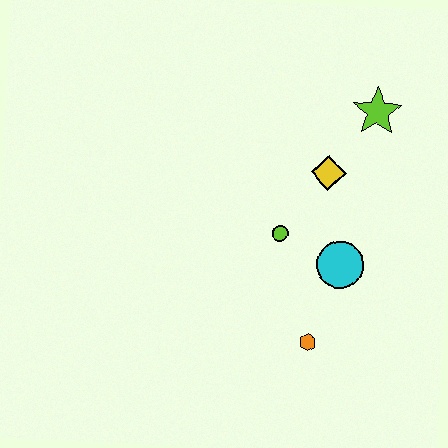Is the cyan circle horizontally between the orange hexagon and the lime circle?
No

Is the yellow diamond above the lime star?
No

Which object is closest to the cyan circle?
The lime circle is closest to the cyan circle.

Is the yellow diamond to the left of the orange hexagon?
No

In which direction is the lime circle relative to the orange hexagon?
The lime circle is above the orange hexagon.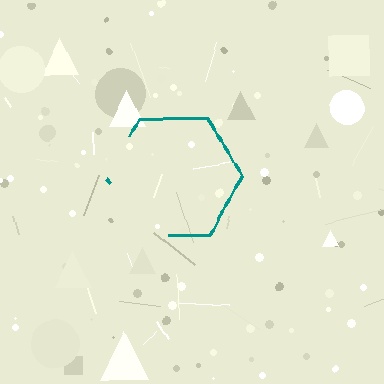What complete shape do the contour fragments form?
The contour fragments form a hexagon.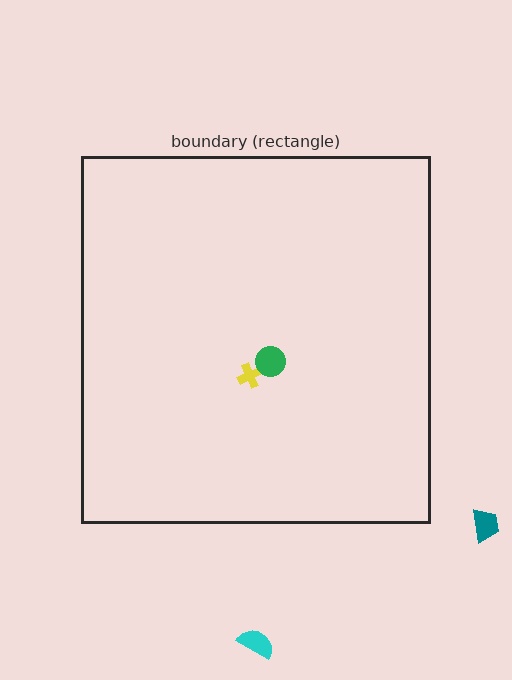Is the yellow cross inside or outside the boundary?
Inside.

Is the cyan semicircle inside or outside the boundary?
Outside.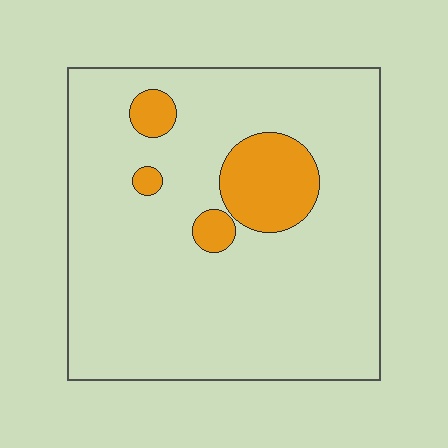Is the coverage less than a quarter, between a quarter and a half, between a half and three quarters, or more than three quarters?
Less than a quarter.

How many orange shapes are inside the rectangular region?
4.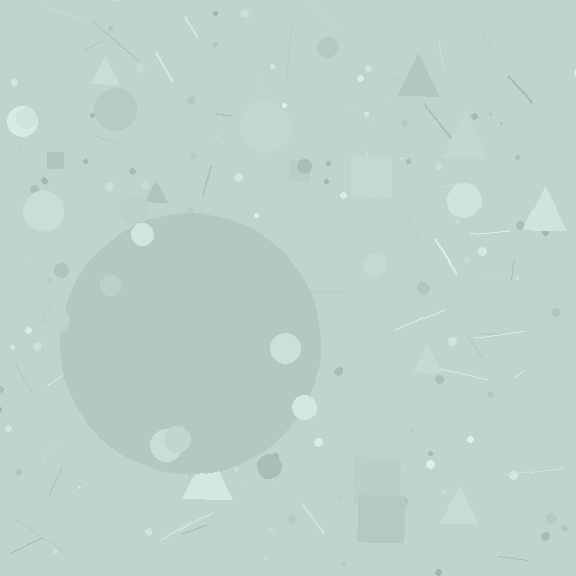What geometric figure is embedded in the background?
A circle is embedded in the background.